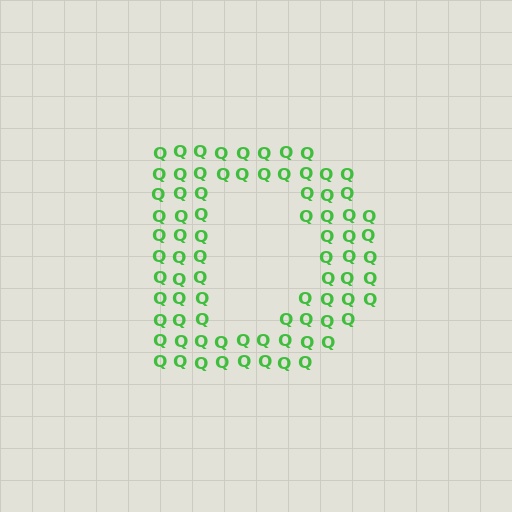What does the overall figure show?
The overall figure shows the letter D.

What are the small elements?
The small elements are letter Q's.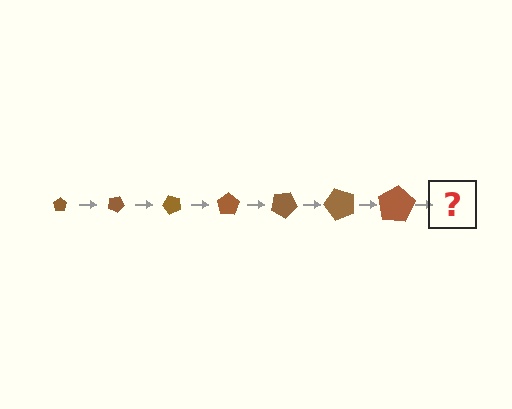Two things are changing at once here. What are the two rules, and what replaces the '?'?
The two rules are that the pentagon grows larger each step and it rotates 25 degrees each step. The '?' should be a pentagon, larger than the previous one and rotated 175 degrees from the start.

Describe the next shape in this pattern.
It should be a pentagon, larger than the previous one and rotated 175 degrees from the start.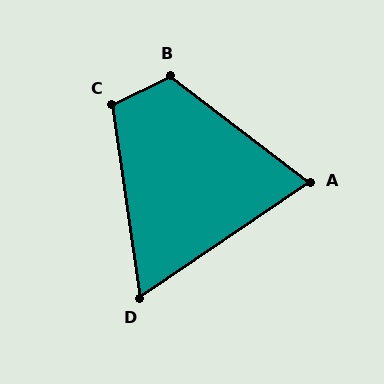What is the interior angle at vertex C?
Approximately 108 degrees (obtuse).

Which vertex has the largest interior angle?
B, at approximately 116 degrees.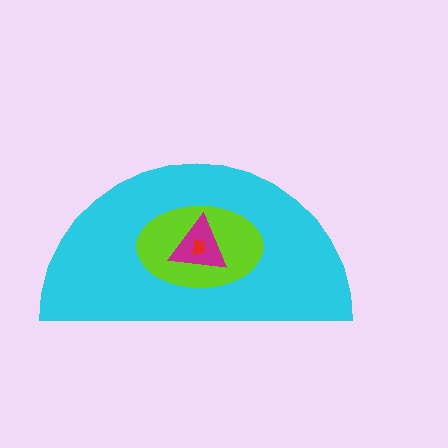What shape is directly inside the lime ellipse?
The magenta triangle.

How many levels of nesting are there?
4.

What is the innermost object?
The red trapezoid.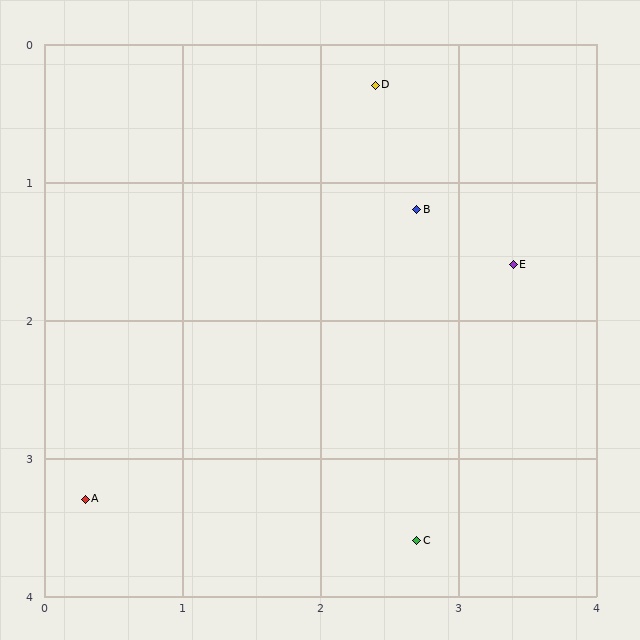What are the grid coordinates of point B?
Point B is at approximately (2.7, 1.2).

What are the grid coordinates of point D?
Point D is at approximately (2.4, 0.3).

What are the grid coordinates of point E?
Point E is at approximately (3.4, 1.6).